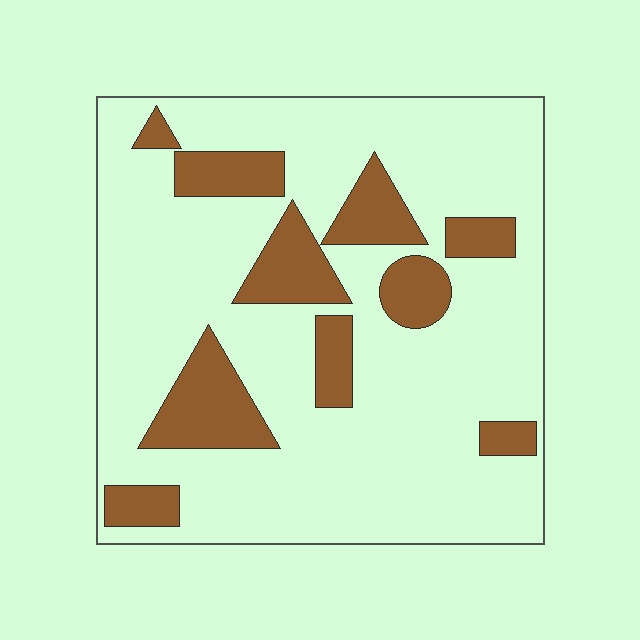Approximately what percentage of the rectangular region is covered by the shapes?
Approximately 20%.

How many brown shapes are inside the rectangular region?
10.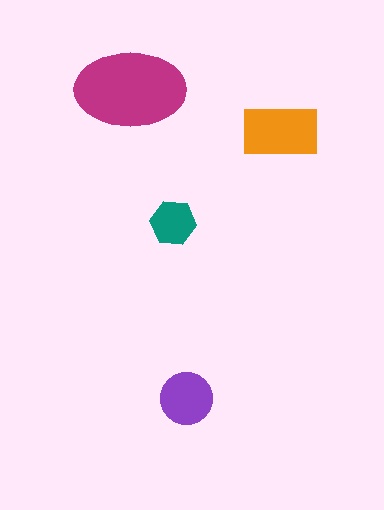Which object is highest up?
The magenta ellipse is topmost.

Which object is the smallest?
The teal hexagon.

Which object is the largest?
The magenta ellipse.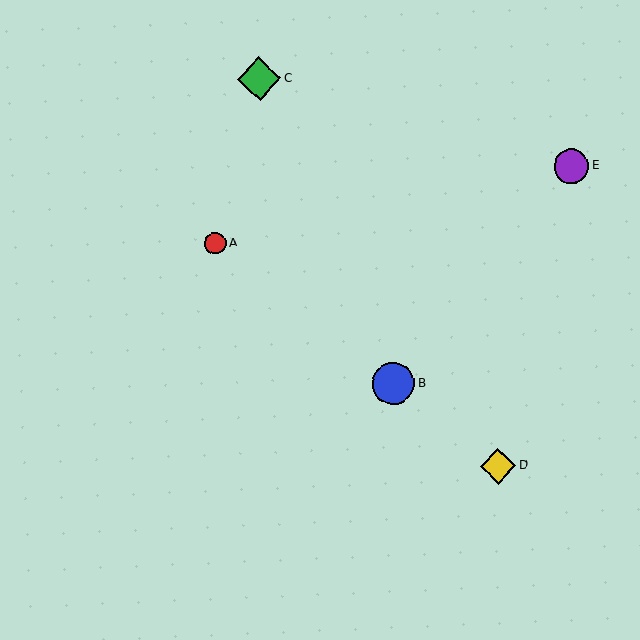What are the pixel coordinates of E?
Object E is at (571, 166).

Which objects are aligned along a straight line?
Objects A, B, D are aligned along a straight line.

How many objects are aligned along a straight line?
3 objects (A, B, D) are aligned along a straight line.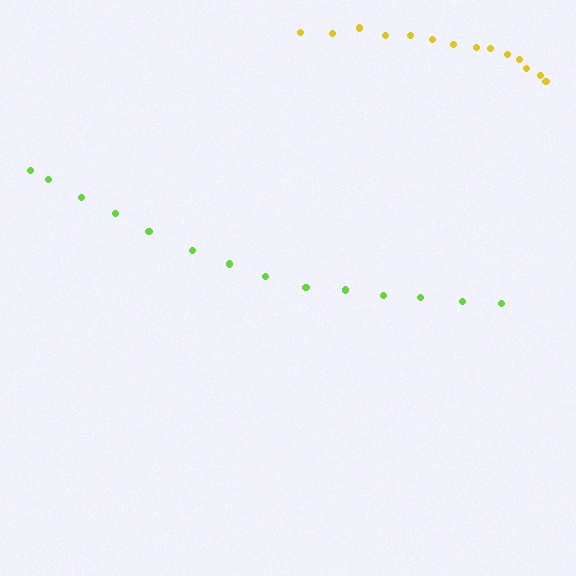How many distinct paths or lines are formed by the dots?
There are 2 distinct paths.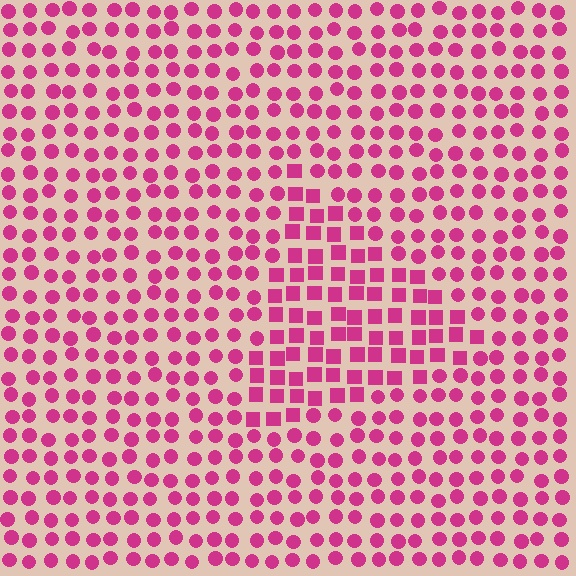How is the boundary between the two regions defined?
The boundary is defined by a change in element shape: squares inside vs. circles outside. All elements share the same color and spacing.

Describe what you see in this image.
The image is filled with small magenta elements arranged in a uniform grid. A triangle-shaped region contains squares, while the surrounding area contains circles. The boundary is defined purely by the change in element shape.